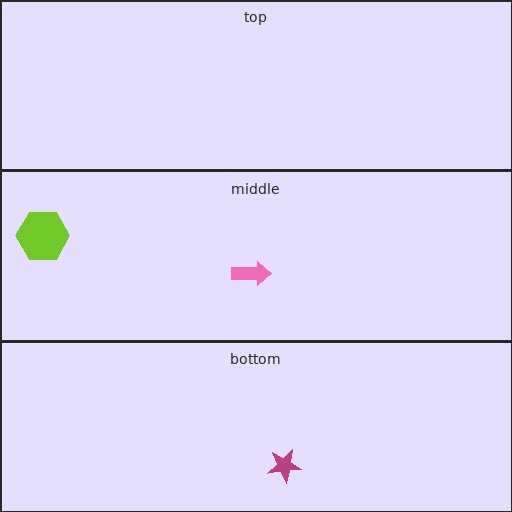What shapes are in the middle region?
The pink arrow, the lime hexagon.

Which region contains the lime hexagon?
The middle region.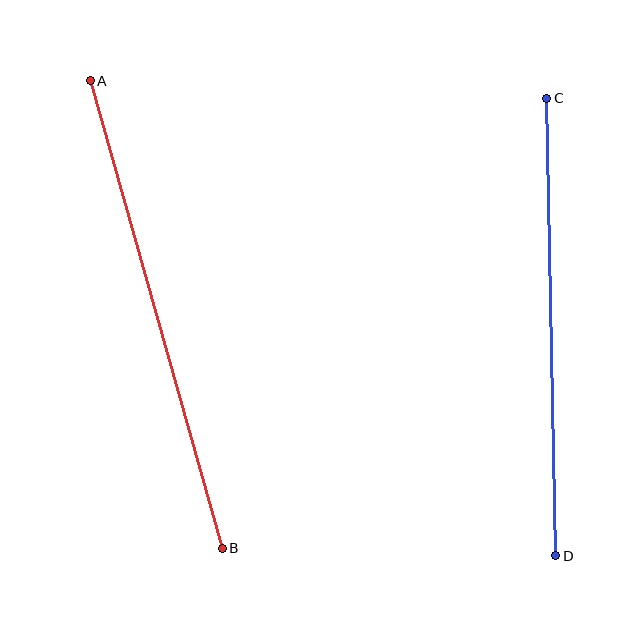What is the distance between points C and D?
The distance is approximately 458 pixels.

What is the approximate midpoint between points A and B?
The midpoint is at approximately (156, 314) pixels.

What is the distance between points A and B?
The distance is approximately 486 pixels.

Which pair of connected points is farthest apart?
Points A and B are farthest apart.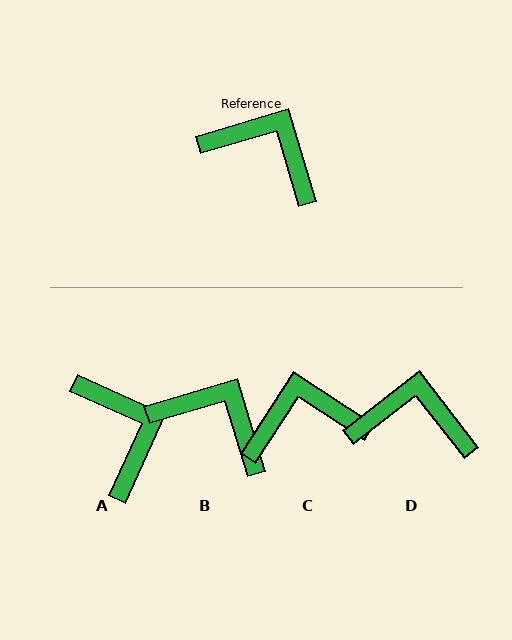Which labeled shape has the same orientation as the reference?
B.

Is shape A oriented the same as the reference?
No, it is off by about 41 degrees.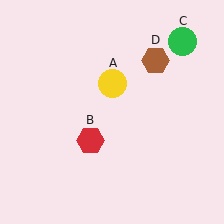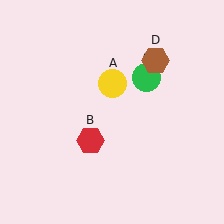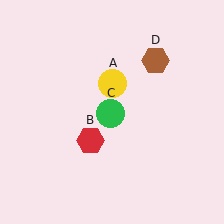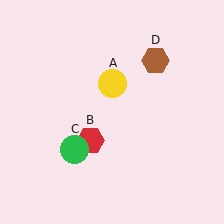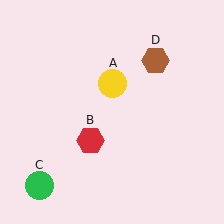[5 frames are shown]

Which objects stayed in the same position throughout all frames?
Yellow circle (object A) and red hexagon (object B) and brown hexagon (object D) remained stationary.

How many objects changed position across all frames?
1 object changed position: green circle (object C).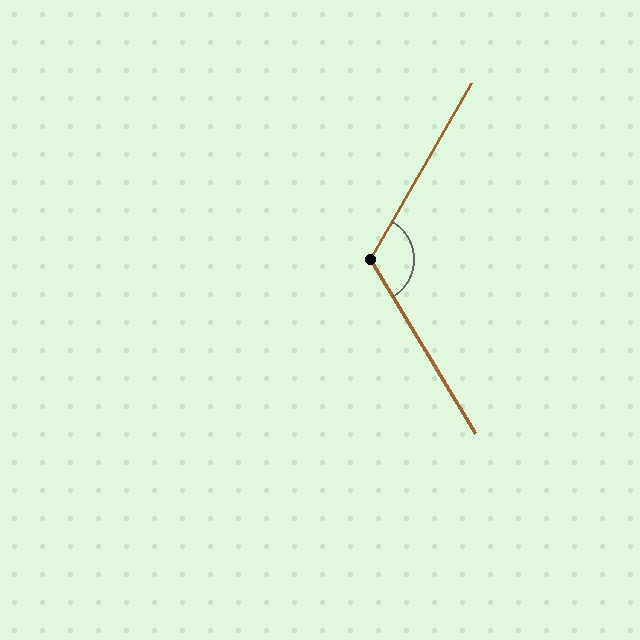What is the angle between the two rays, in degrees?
Approximately 119 degrees.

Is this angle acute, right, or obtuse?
It is obtuse.